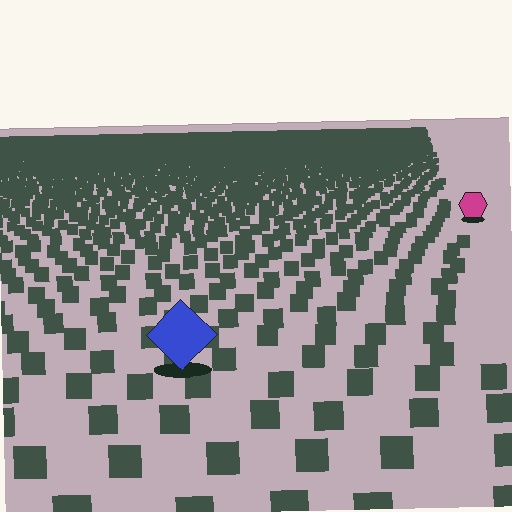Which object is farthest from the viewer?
The magenta hexagon is farthest from the viewer. It appears smaller and the ground texture around it is denser.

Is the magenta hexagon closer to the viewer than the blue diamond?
No. The blue diamond is closer — you can tell from the texture gradient: the ground texture is coarser near it.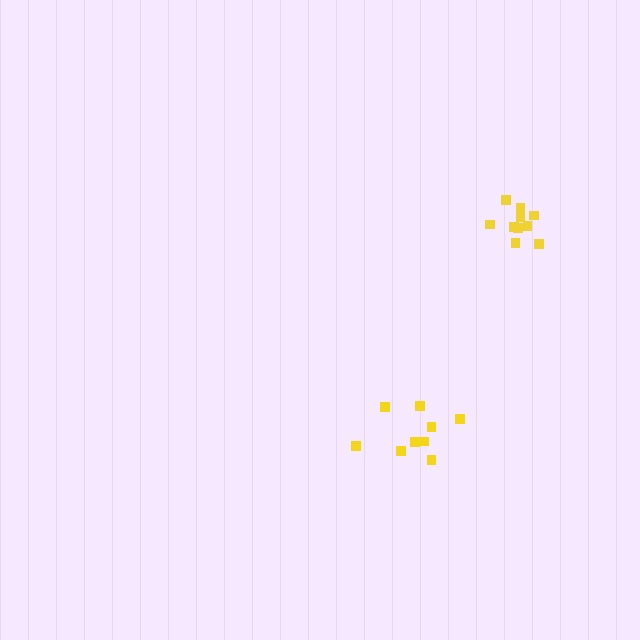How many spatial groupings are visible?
There are 2 spatial groupings.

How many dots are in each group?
Group 1: 10 dots, Group 2: 9 dots (19 total).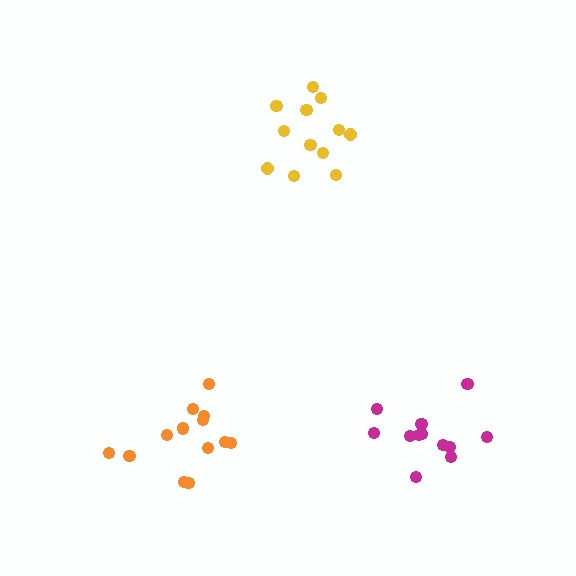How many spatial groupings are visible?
There are 3 spatial groupings.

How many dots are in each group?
Group 1: 12 dots, Group 2: 12 dots, Group 3: 13 dots (37 total).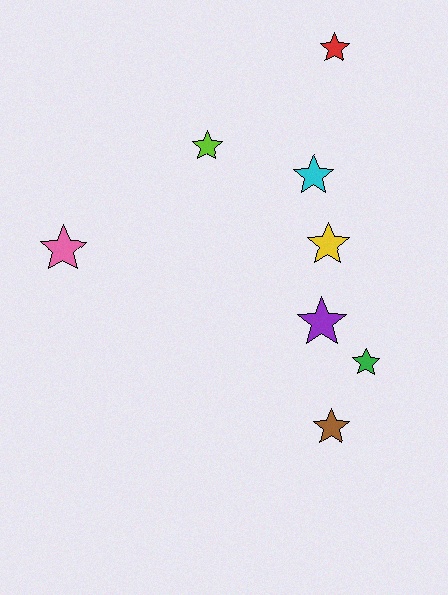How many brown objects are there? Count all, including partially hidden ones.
There is 1 brown object.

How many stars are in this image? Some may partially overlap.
There are 8 stars.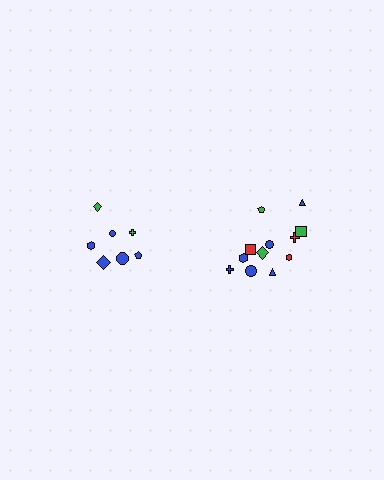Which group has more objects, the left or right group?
The right group.